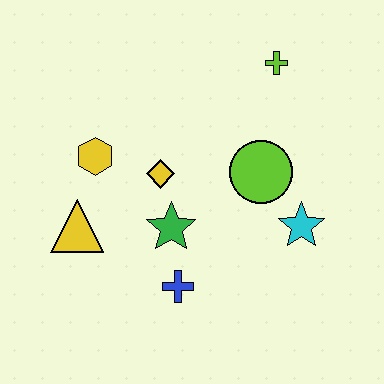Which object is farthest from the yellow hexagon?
The cyan star is farthest from the yellow hexagon.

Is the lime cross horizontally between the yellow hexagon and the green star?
No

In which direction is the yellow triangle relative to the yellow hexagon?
The yellow triangle is below the yellow hexagon.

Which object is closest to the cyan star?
The lime circle is closest to the cyan star.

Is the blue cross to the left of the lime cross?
Yes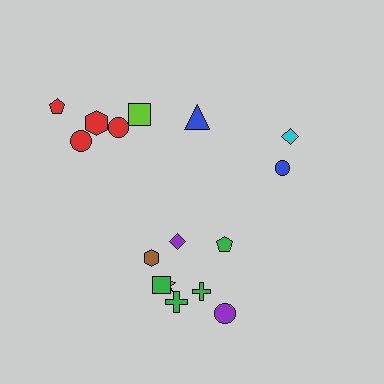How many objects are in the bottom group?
There are 8 objects.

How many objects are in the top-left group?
There are 5 objects.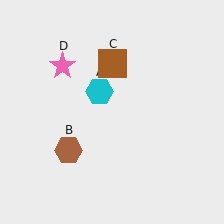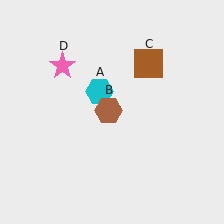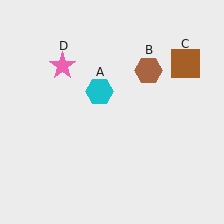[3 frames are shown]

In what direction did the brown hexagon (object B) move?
The brown hexagon (object B) moved up and to the right.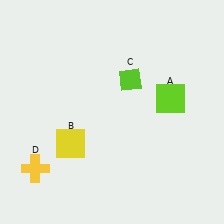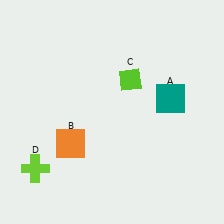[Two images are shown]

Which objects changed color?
A changed from lime to teal. B changed from yellow to orange. D changed from yellow to lime.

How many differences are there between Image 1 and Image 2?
There are 3 differences between the two images.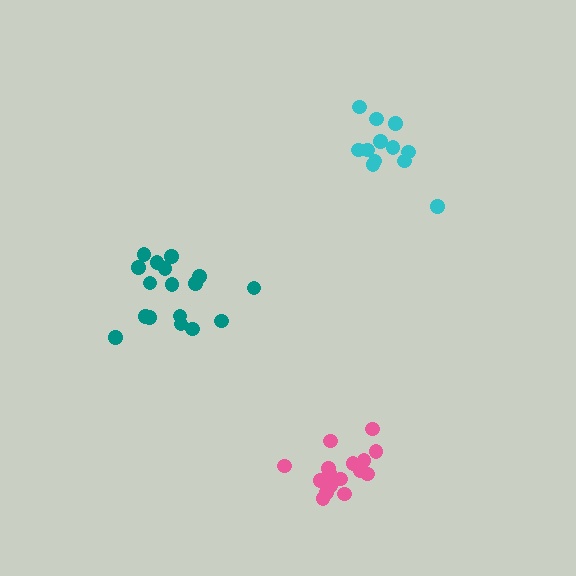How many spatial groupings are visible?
There are 3 spatial groupings.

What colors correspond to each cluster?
The clusters are colored: teal, pink, cyan.